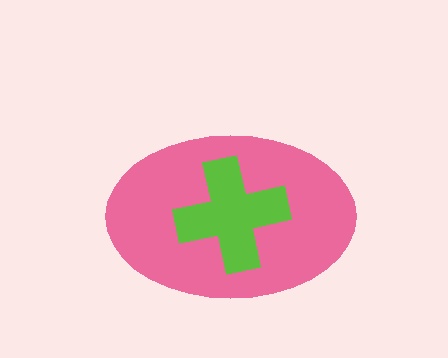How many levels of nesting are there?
2.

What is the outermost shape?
The pink ellipse.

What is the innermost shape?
The lime cross.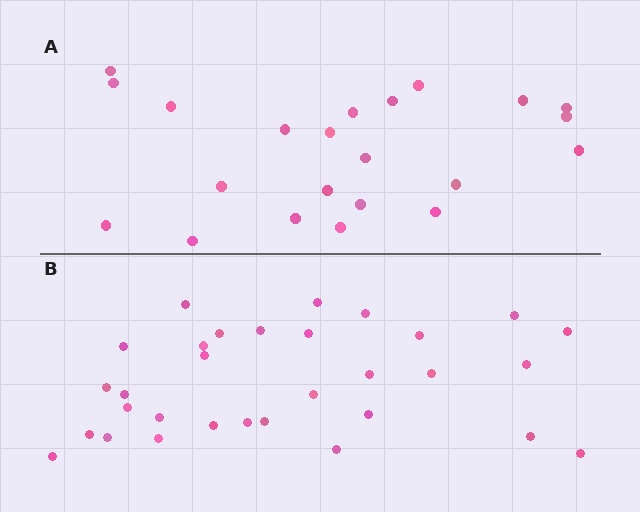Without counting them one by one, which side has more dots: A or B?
Region B (the bottom region) has more dots.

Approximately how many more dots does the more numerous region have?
Region B has roughly 8 or so more dots than region A.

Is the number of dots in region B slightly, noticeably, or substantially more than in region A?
Region B has noticeably more, but not dramatically so. The ratio is roughly 1.4 to 1.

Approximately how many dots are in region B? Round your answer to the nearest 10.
About 30 dots. (The exact count is 31, which rounds to 30.)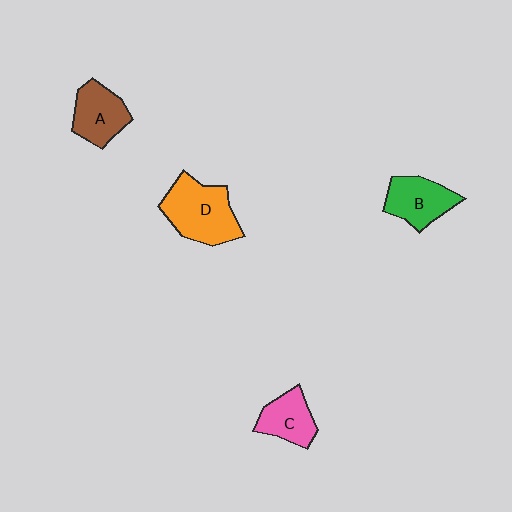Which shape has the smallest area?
Shape C (pink).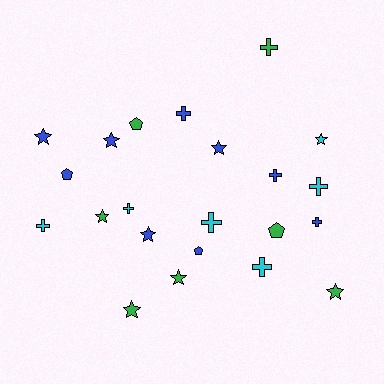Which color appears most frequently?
Blue, with 9 objects.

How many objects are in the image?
There are 22 objects.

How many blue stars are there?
There are 4 blue stars.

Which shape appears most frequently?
Cross, with 9 objects.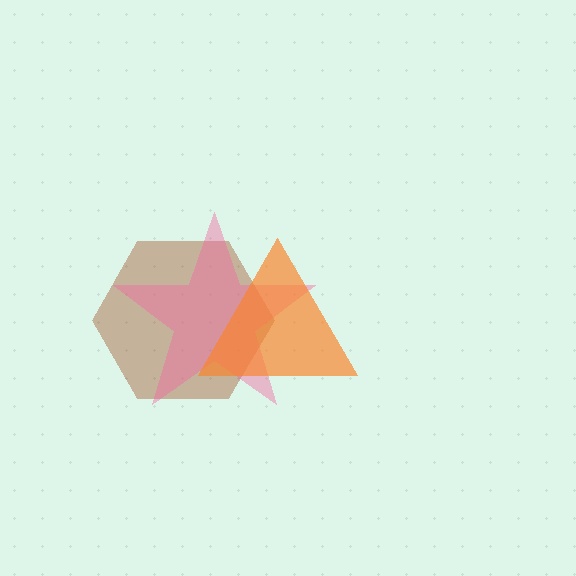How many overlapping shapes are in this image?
There are 3 overlapping shapes in the image.